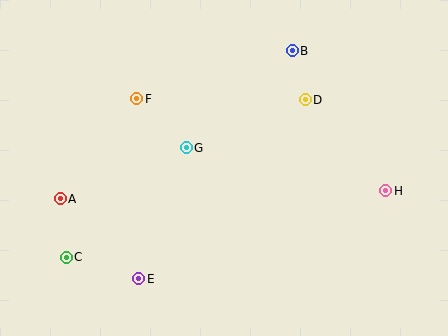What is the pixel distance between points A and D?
The distance between A and D is 264 pixels.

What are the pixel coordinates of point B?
Point B is at (292, 51).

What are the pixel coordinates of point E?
Point E is at (139, 279).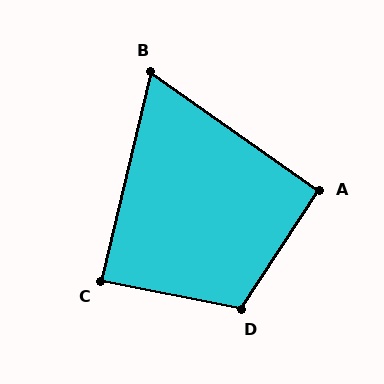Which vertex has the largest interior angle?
D, at approximately 112 degrees.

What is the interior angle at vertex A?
Approximately 92 degrees (approximately right).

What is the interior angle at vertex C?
Approximately 88 degrees (approximately right).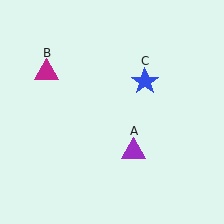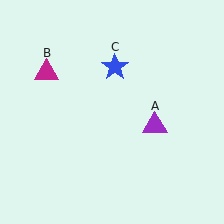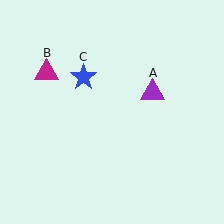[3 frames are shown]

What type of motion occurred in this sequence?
The purple triangle (object A), blue star (object C) rotated counterclockwise around the center of the scene.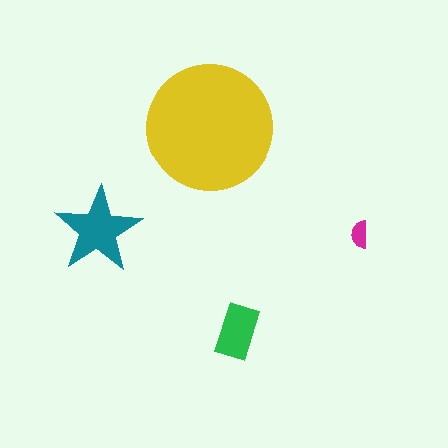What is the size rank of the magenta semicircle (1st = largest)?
4th.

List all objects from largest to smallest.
The yellow circle, the teal star, the green rectangle, the magenta semicircle.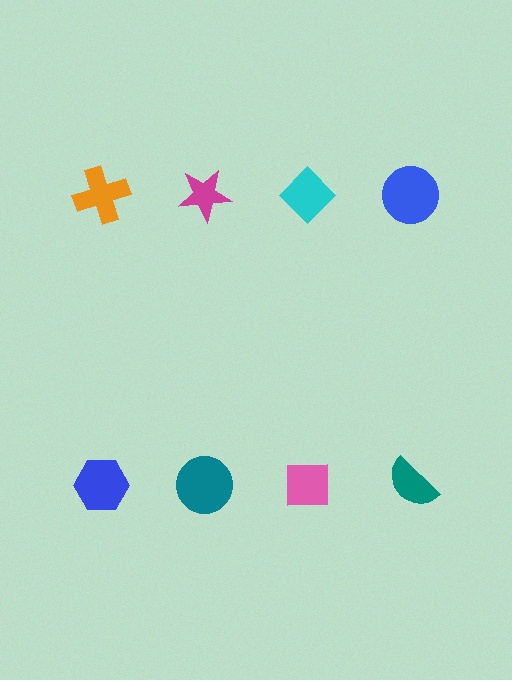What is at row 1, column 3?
A cyan diamond.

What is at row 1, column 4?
A blue circle.